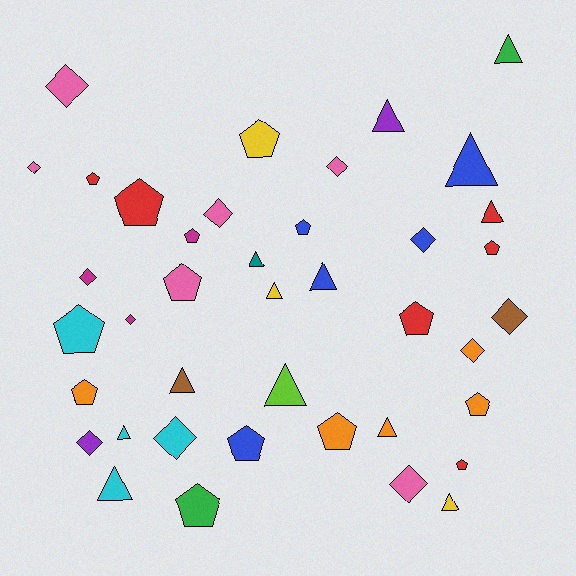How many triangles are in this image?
There are 13 triangles.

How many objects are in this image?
There are 40 objects.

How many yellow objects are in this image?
There are 3 yellow objects.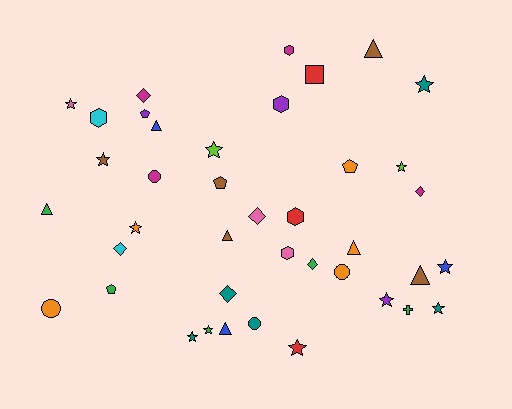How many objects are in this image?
There are 40 objects.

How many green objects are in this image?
There are 5 green objects.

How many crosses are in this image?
There is 1 cross.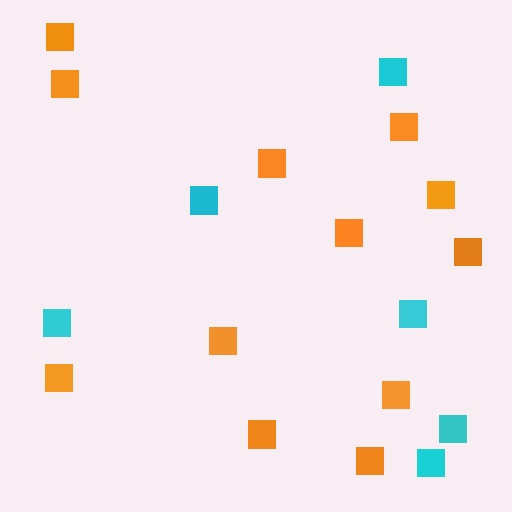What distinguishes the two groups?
There are 2 groups: one group of cyan squares (6) and one group of orange squares (12).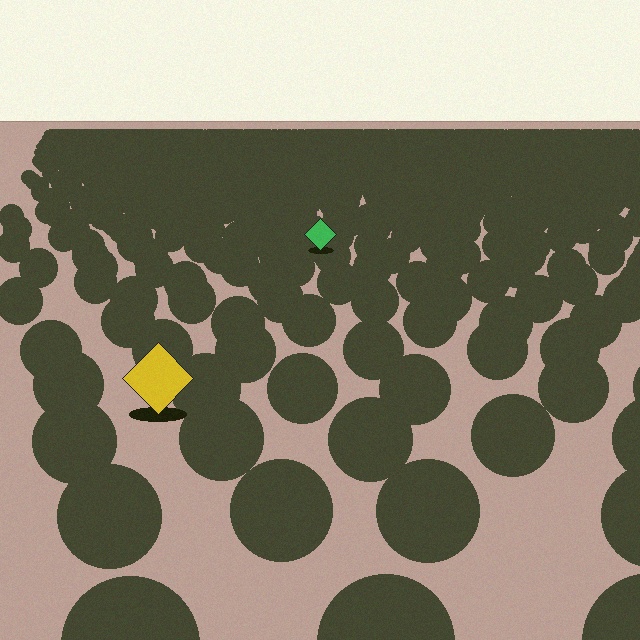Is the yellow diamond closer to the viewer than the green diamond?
Yes. The yellow diamond is closer — you can tell from the texture gradient: the ground texture is coarser near it.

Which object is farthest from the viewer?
The green diamond is farthest from the viewer. It appears smaller and the ground texture around it is denser.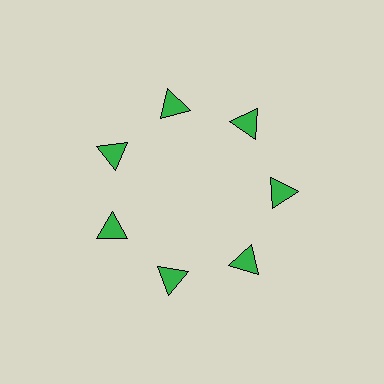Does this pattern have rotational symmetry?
Yes, this pattern has 7-fold rotational symmetry. It looks the same after rotating 51 degrees around the center.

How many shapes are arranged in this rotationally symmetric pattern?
There are 7 shapes, arranged in 7 groups of 1.